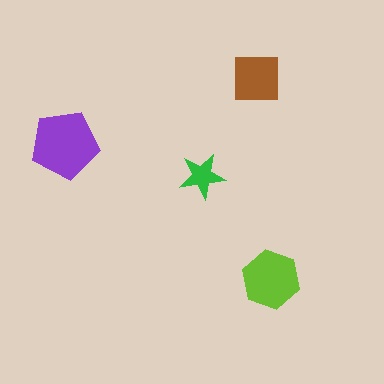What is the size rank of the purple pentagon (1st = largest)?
1st.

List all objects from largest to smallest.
The purple pentagon, the lime hexagon, the brown square, the green star.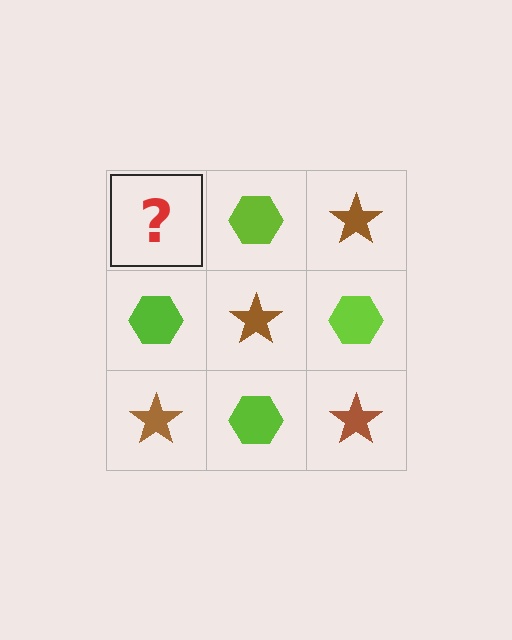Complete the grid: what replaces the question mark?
The question mark should be replaced with a brown star.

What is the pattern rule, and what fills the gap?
The rule is that it alternates brown star and lime hexagon in a checkerboard pattern. The gap should be filled with a brown star.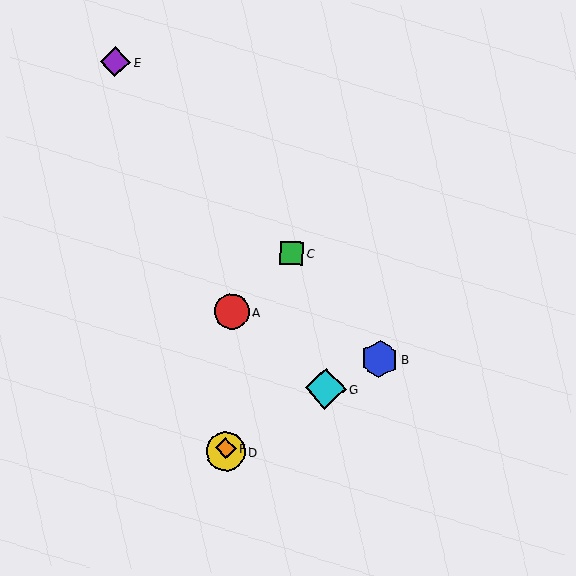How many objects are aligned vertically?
3 objects (A, D, F) are aligned vertically.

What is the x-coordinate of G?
Object G is at x≈326.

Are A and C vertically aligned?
No, A is at x≈232 and C is at x≈292.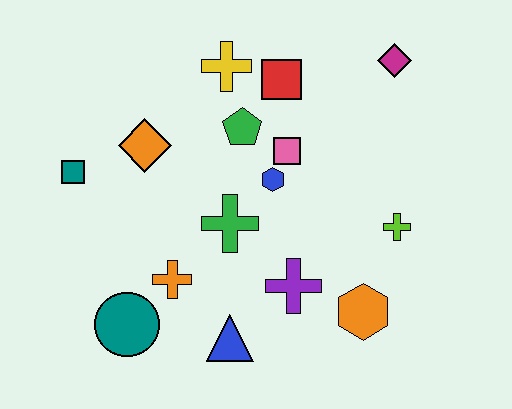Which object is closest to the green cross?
The blue hexagon is closest to the green cross.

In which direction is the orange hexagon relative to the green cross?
The orange hexagon is to the right of the green cross.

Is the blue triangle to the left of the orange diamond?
No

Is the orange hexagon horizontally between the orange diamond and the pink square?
No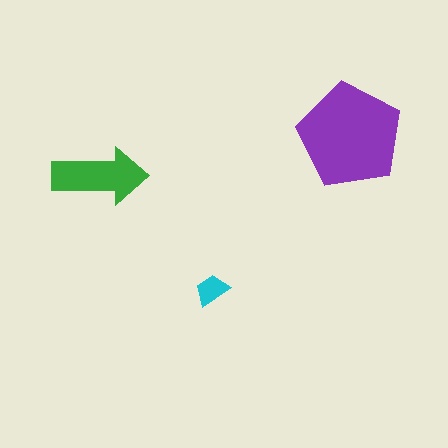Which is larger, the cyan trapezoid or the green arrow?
The green arrow.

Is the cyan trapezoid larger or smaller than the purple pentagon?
Smaller.